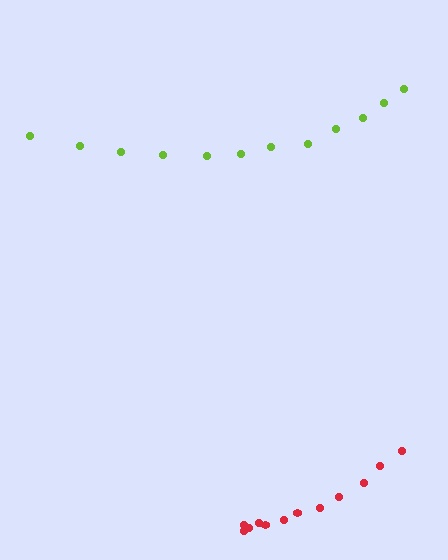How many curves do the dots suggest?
There are 2 distinct paths.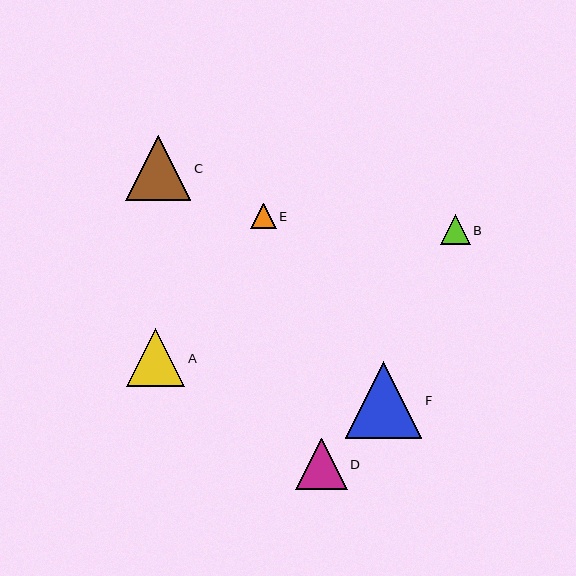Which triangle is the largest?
Triangle F is the largest with a size of approximately 77 pixels.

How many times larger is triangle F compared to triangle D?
Triangle F is approximately 1.5 times the size of triangle D.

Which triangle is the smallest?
Triangle E is the smallest with a size of approximately 25 pixels.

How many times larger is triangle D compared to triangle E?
Triangle D is approximately 2.0 times the size of triangle E.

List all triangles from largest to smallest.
From largest to smallest: F, C, A, D, B, E.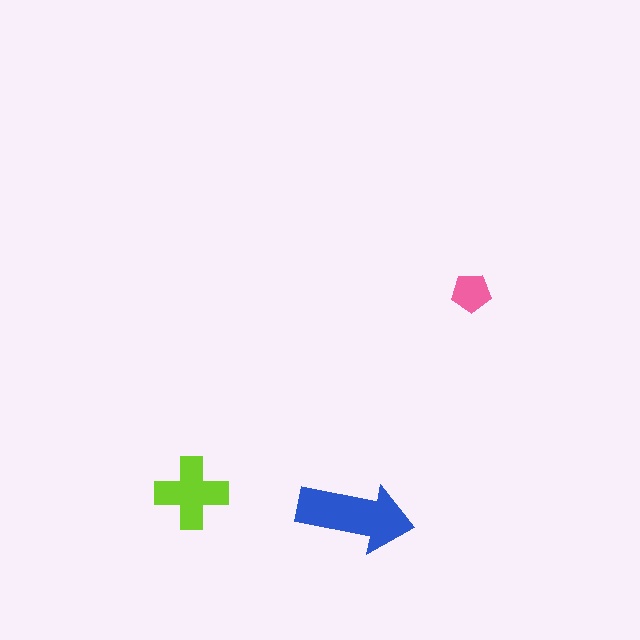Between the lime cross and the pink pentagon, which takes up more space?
The lime cross.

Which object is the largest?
The blue arrow.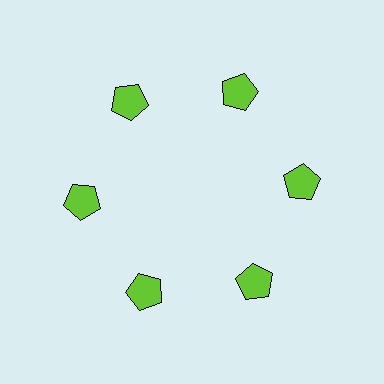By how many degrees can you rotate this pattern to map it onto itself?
The pattern maps onto itself every 60 degrees of rotation.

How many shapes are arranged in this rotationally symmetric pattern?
There are 6 shapes, arranged in 6 groups of 1.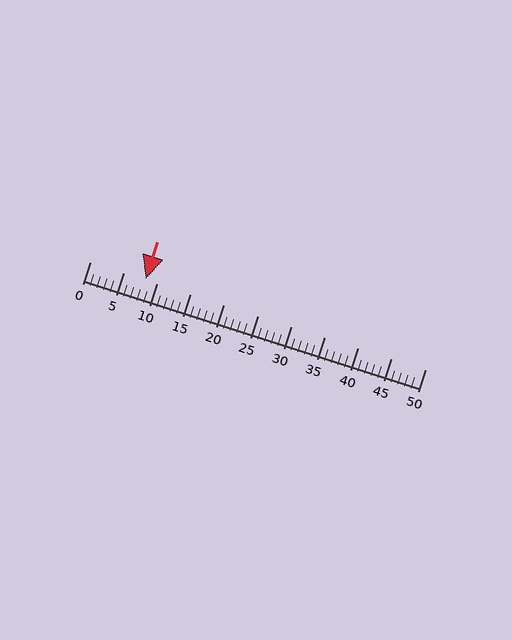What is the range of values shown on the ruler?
The ruler shows values from 0 to 50.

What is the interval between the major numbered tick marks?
The major tick marks are spaced 5 units apart.